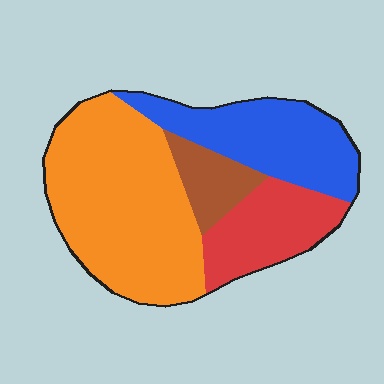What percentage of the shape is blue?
Blue covers 25% of the shape.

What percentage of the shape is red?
Red covers 18% of the shape.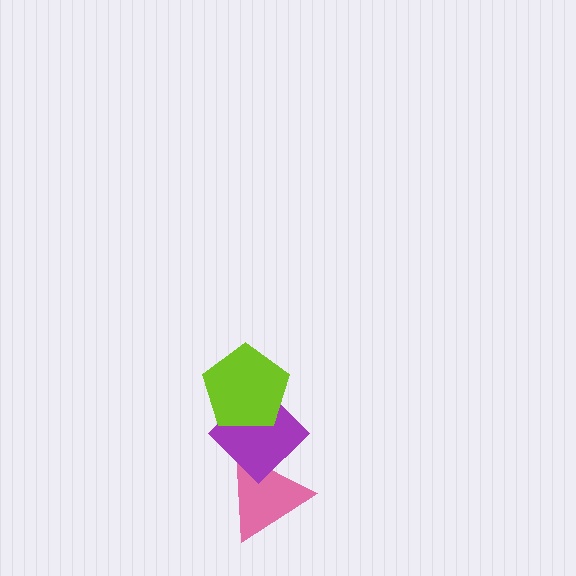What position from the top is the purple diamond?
The purple diamond is 2nd from the top.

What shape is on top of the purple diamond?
The lime pentagon is on top of the purple diamond.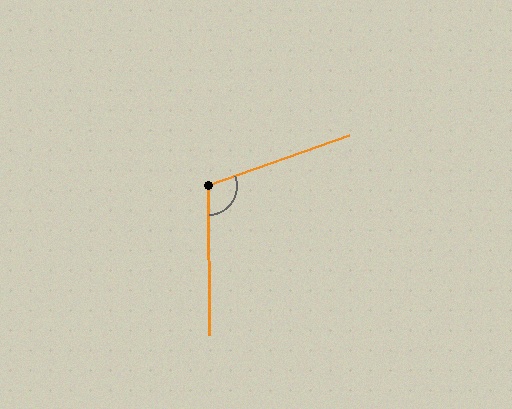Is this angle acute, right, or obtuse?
It is obtuse.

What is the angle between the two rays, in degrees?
Approximately 109 degrees.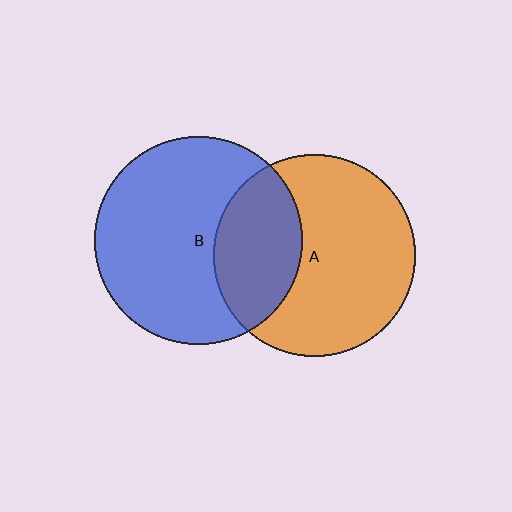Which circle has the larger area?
Circle B (blue).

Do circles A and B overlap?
Yes.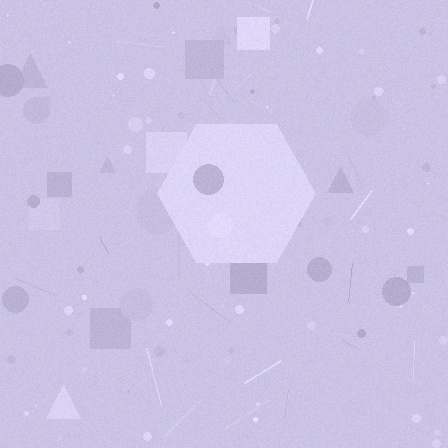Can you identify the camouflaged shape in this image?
The camouflaged shape is a hexagon.